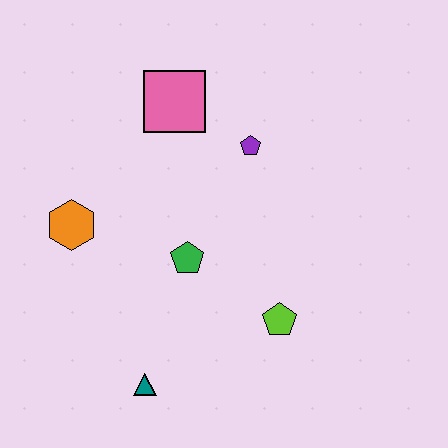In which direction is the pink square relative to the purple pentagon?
The pink square is to the left of the purple pentagon.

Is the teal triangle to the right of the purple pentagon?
No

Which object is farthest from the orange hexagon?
The lime pentagon is farthest from the orange hexagon.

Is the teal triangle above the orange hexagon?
No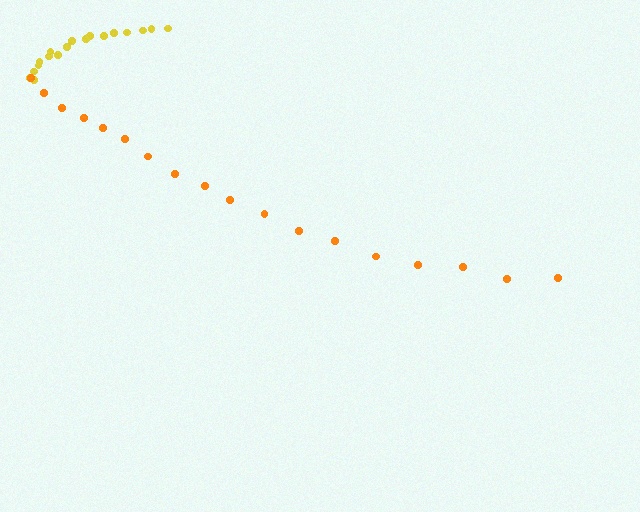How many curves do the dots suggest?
There are 2 distinct paths.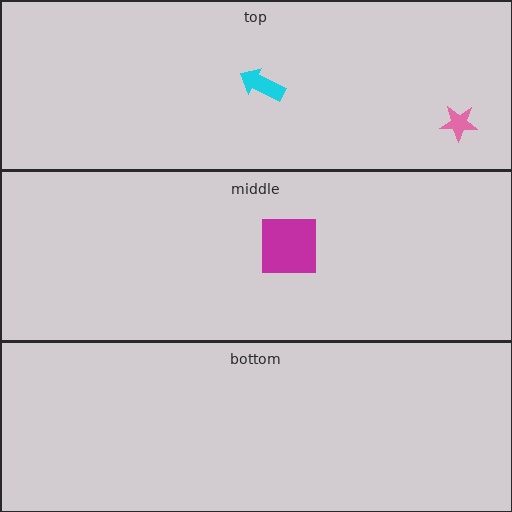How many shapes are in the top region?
2.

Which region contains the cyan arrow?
The top region.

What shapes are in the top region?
The pink star, the cyan arrow.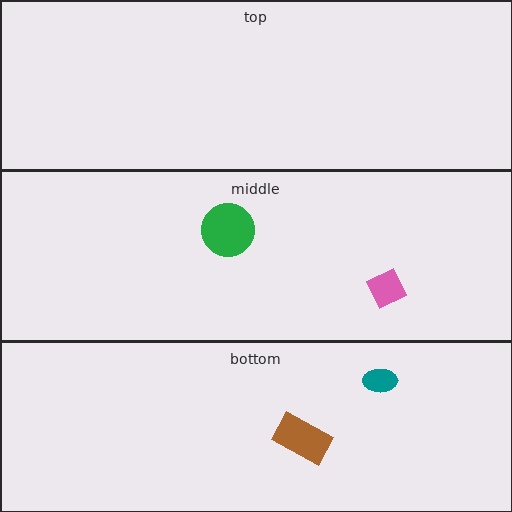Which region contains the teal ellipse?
The bottom region.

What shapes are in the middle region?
The green circle, the pink diamond.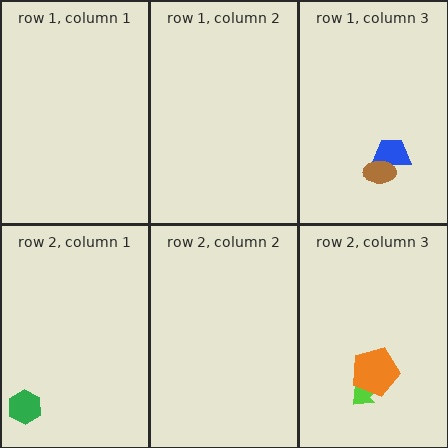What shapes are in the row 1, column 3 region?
The blue trapezoid, the brown ellipse.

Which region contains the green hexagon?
The row 2, column 1 region.